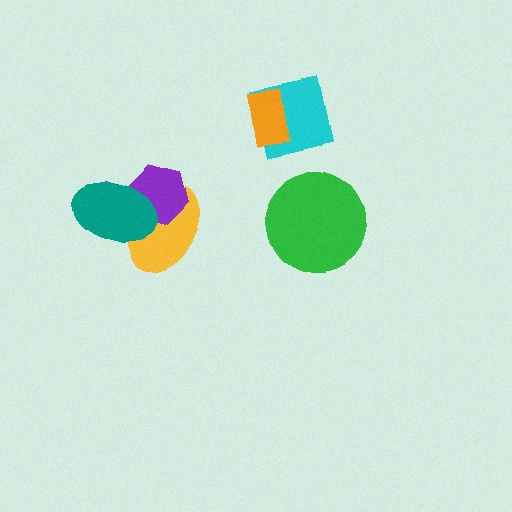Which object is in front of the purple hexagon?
The teal ellipse is in front of the purple hexagon.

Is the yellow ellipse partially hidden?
Yes, it is partially covered by another shape.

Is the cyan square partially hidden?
Yes, it is partially covered by another shape.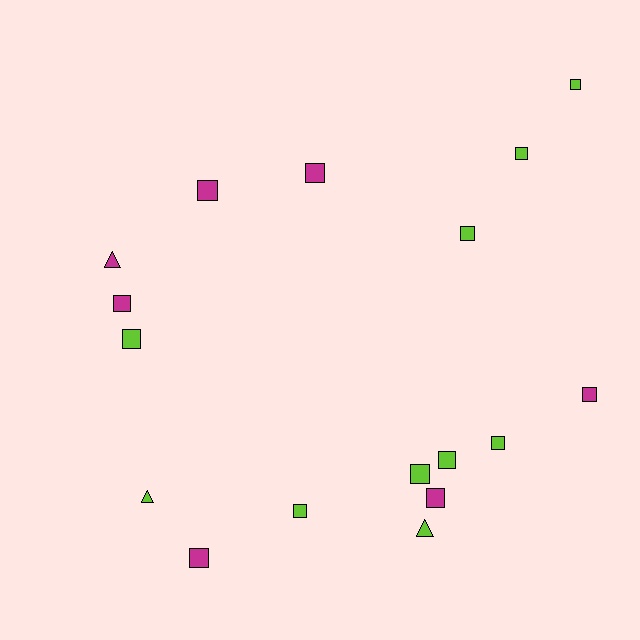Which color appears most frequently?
Lime, with 10 objects.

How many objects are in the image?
There are 17 objects.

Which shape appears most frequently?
Square, with 14 objects.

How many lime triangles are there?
There are 2 lime triangles.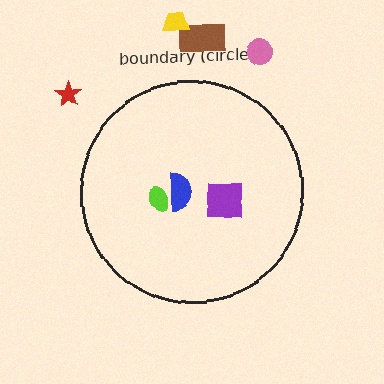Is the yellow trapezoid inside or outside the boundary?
Outside.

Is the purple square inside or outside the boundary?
Inside.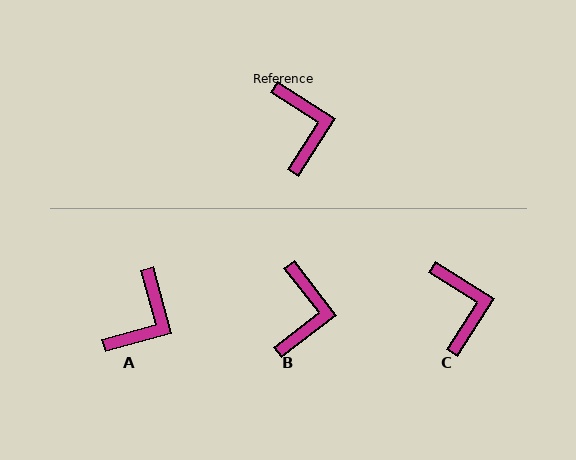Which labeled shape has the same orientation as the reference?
C.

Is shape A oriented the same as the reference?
No, it is off by about 42 degrees.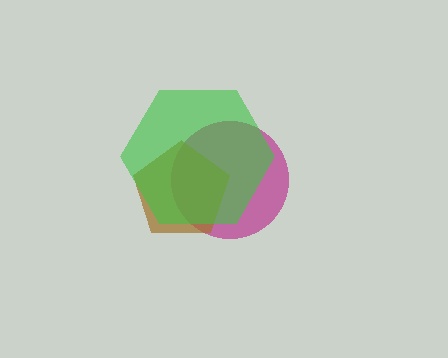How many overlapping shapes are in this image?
There are 3 overlapping shapes in the image.